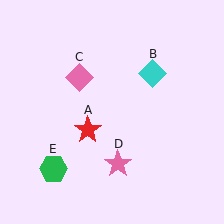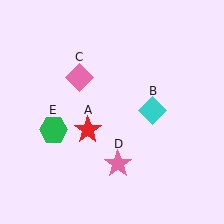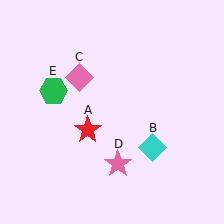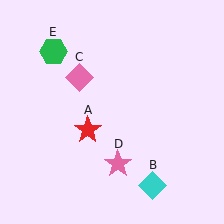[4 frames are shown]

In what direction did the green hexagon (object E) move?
The green hexagon (object E) moved up.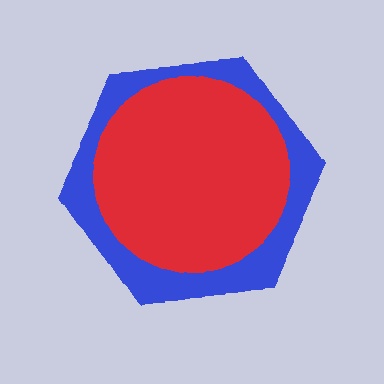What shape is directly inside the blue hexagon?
The red circle.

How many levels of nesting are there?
2.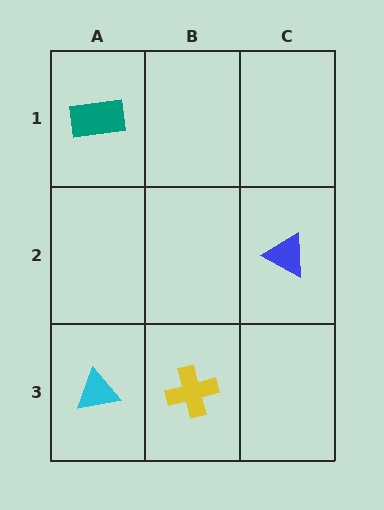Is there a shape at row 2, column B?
No, that cell is empty.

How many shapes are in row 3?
2 shapes.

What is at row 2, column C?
A blue triangle.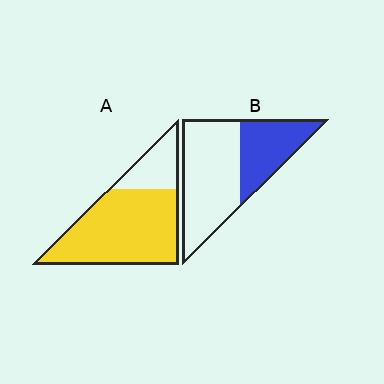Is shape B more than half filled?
No.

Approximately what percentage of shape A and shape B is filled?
A is approximately 75% and B is approximately 35%.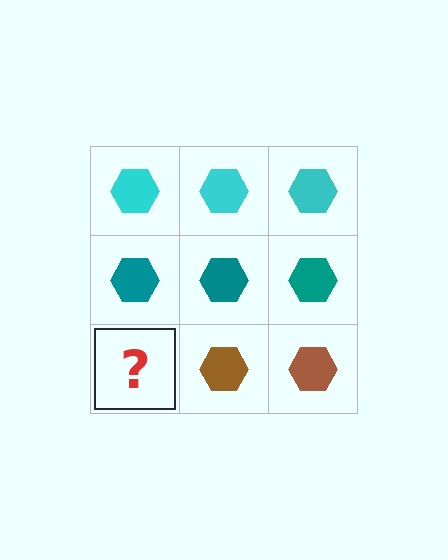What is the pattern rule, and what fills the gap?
The rule is that each row has a consistent color. The gap should be filled with a brown hexagon.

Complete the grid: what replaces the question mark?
The question mark should be replaced with a brown hexagon.